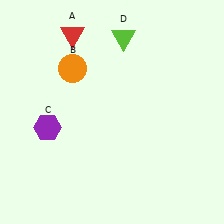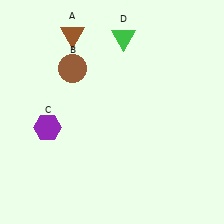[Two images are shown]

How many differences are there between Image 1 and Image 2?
There are 3 differences between the two images.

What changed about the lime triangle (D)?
In Image 1, D is lime. In Image 2, it changed to green.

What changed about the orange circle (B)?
In Image 1, B is orange. In Image 2, it changed to brown.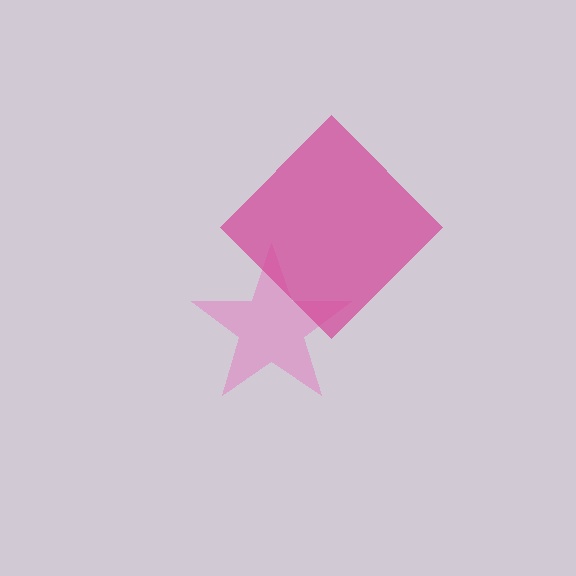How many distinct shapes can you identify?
There are 2 distinct shapes: a pink star, a magenta diamond.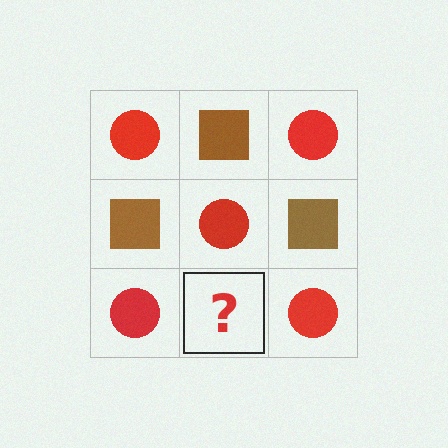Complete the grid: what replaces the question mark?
The question mark should be replaced with a brown square.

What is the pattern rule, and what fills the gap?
The rule is that it alternates red circle and brown square in a checkerboard pattern. The gap should be filled with a brown square.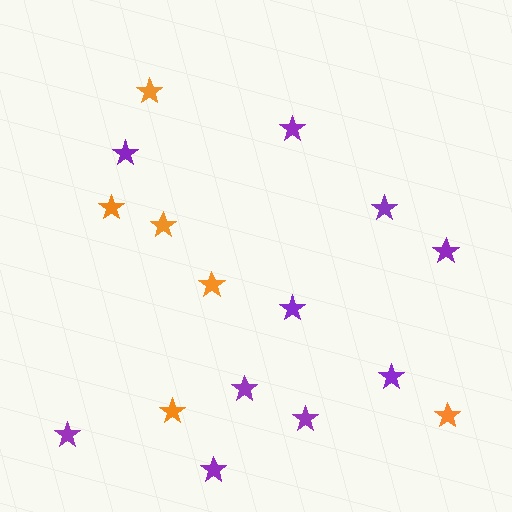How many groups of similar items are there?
There are 2 groups: one group of purple stars (10) and one group of orange stars (6).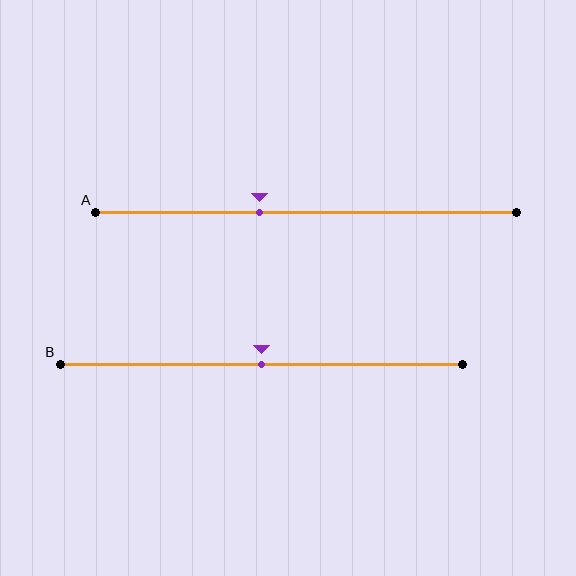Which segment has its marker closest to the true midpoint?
Segment B has its marker closest to the true midpoint.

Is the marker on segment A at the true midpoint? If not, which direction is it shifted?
No, the marker on segment A is shifted to the left by about 11% of the segment length.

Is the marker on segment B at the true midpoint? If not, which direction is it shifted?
Yes, the marker on segment B is at the true midpoint.